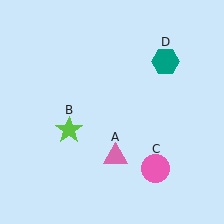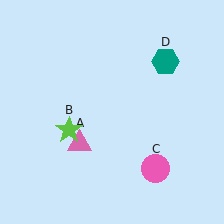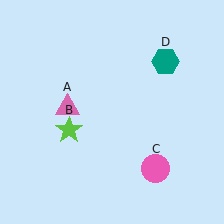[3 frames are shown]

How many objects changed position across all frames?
1 object changed position: pink triangle (object A).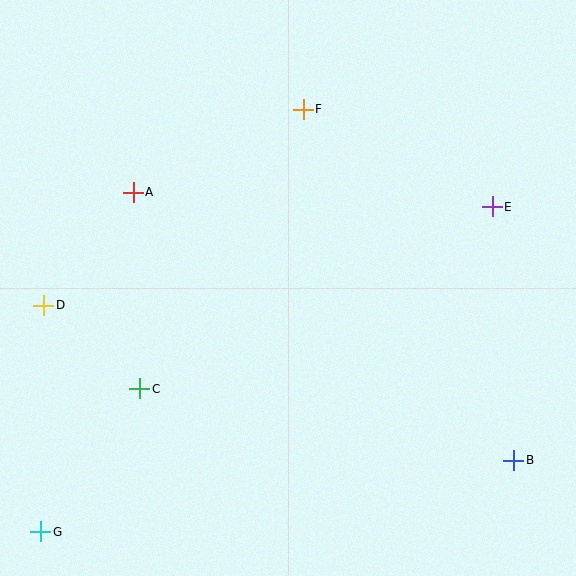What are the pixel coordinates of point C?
Point C is at (140, 389).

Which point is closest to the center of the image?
Point C at (140, 389) is closest to the center.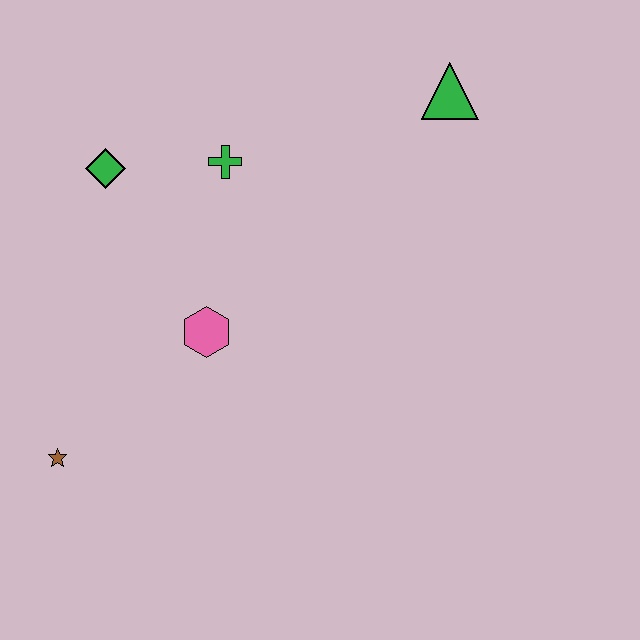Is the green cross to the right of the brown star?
Yes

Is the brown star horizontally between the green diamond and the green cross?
No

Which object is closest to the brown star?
The pink hexagon is closest to the brown star.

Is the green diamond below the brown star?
No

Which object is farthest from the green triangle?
The brown star is farthest from the green triangle.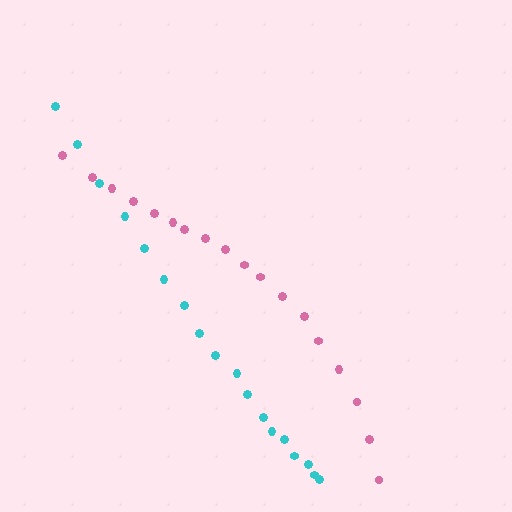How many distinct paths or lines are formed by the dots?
There are 2 distinct paths.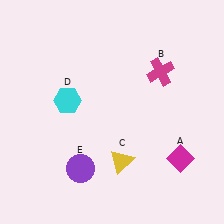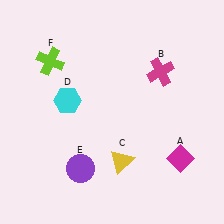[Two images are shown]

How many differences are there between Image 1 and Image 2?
There is 1 difference between the two images.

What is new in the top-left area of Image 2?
A lime cross (F) was added in the top-left area of Image 2.